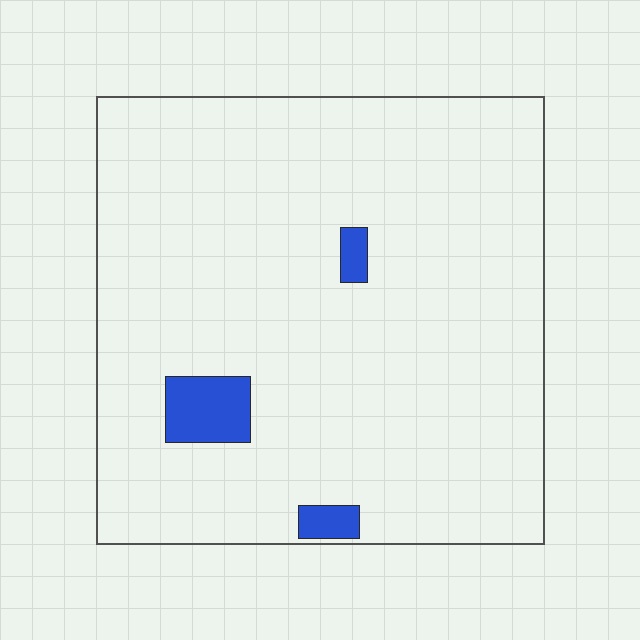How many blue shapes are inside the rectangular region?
3.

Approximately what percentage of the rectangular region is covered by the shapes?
Approximately 5%.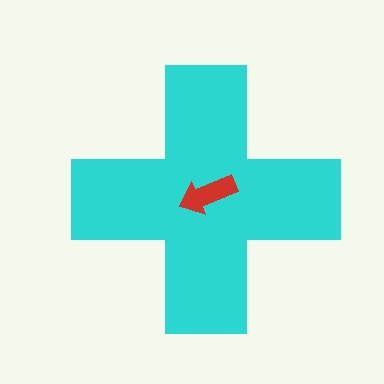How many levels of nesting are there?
2.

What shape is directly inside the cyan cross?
The red arrow.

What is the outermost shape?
The cyan cross.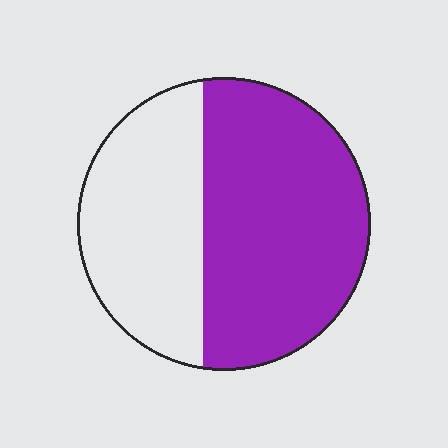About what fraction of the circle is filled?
About three fifths (3/5).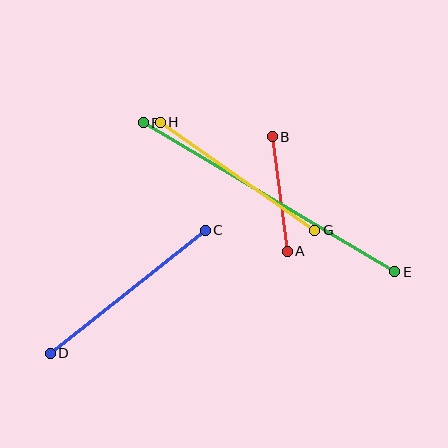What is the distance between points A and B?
The distance is approximately 116 pixels.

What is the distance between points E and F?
The distance is approximately 292 pixels.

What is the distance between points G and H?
The distance is approximately 188 pixels.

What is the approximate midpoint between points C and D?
The midpoint is at approximately (128, 292) pixels.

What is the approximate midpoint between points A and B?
The midpoint is at approximately (280, 194) pixels.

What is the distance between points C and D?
The distance is approximately 198 pixels.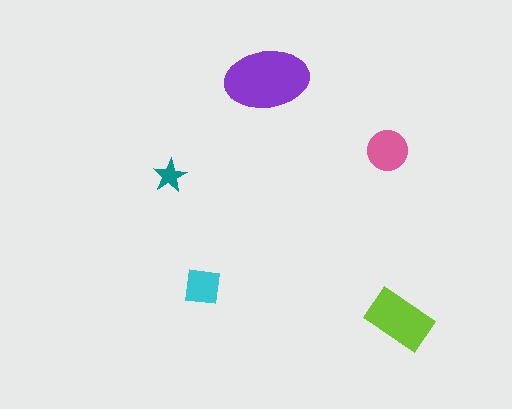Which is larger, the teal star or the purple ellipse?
The purple ellipse.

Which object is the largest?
The purple ellipse.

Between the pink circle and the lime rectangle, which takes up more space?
The lime rectangle.